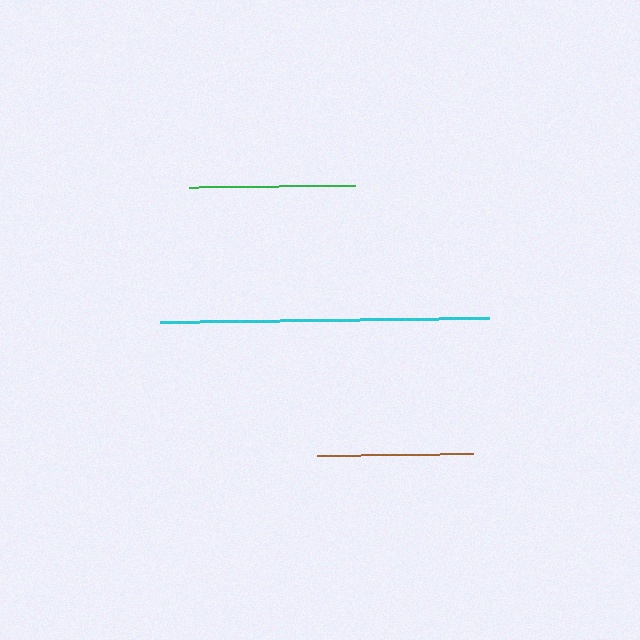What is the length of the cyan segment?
The cyan segment is approximately 329 pixels long.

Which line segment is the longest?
The cyan line is the longest at approximately 329 pixels.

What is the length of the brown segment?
The brown segment is approximately 156 pixels long.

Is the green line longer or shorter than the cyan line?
The cyan line is longer than the green line.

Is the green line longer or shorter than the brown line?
The green line is longer than the brown line.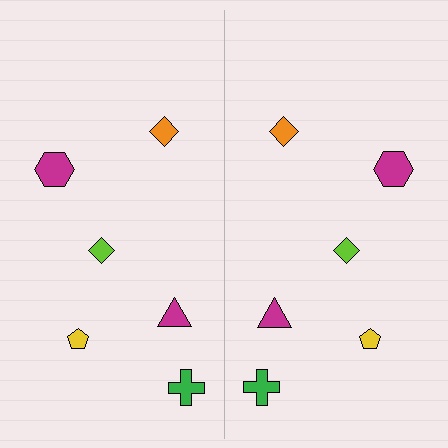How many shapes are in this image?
There are 12 shapes in this image.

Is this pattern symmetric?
Yes, this pattern has bilateral (reflection) symmetry.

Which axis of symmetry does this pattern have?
The pattern has a vertical axis of symmetry running through the center of the image.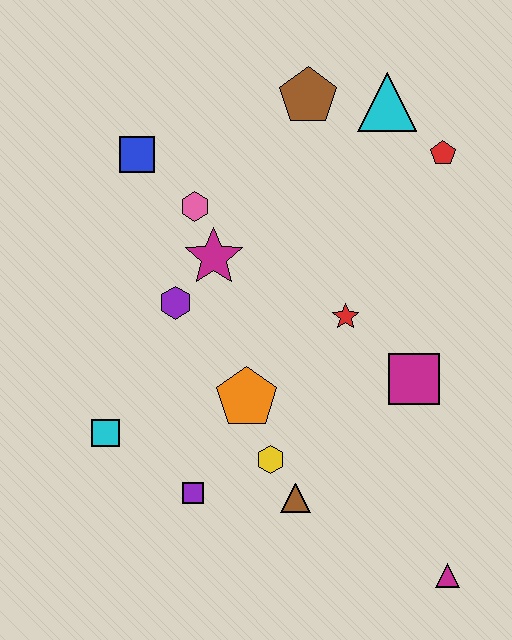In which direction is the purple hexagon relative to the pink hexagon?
The purple hexagon is below the pink hexagon.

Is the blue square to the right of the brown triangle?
No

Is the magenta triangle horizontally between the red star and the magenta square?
No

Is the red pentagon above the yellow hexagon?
Yes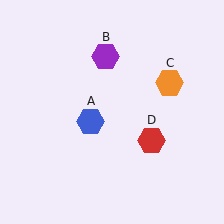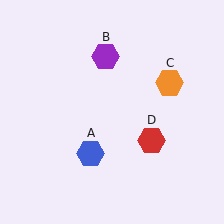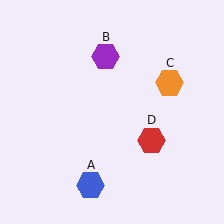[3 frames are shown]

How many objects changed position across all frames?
1 object changed position: blue hexagon (object A).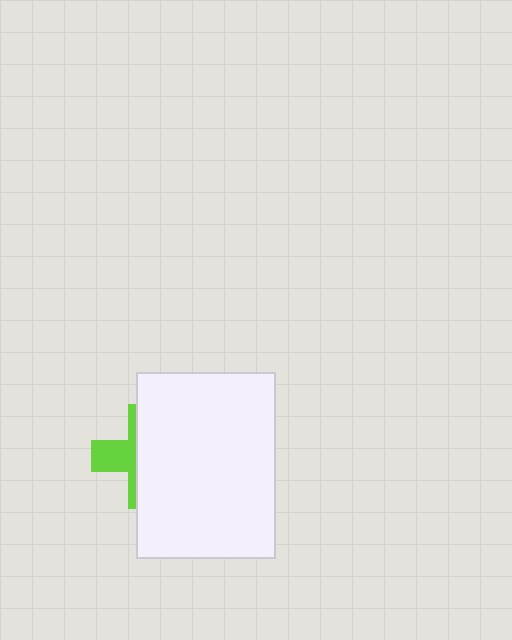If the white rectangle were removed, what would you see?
You would see the complete lime cross.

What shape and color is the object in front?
The object in front is a white rectangle.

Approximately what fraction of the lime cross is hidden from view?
Roughly 65% of the lime cross is hidden behind the white rectangle.